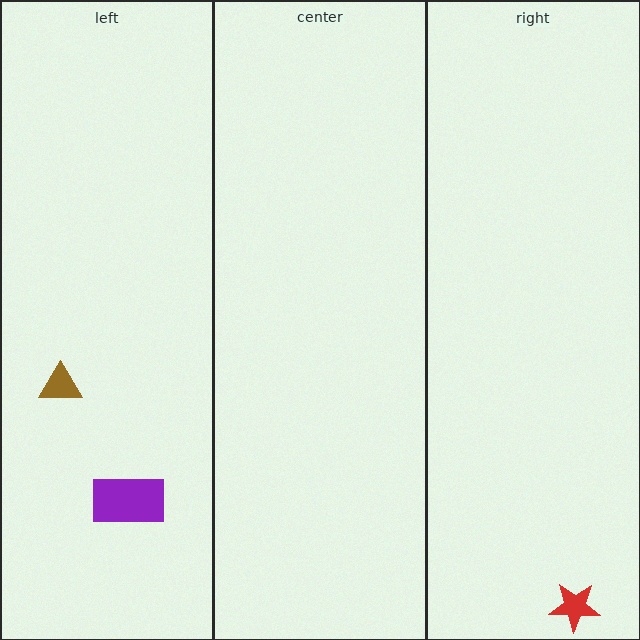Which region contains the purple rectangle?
The left region.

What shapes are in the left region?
The brown triangle, the purple rectangle.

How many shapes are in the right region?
1.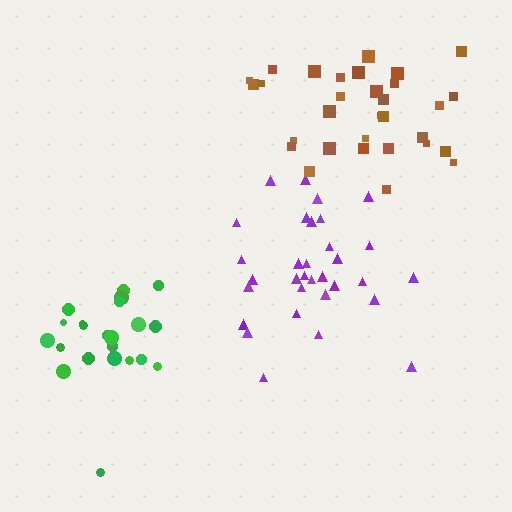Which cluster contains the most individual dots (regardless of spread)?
Purple (32).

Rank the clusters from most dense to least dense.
green, purple, brown.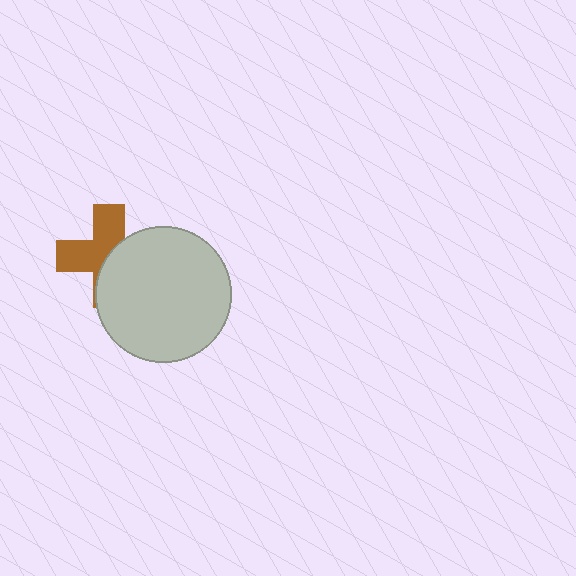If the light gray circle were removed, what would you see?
You would see the complete brown cross.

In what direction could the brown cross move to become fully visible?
The brown cross could move left. That would shift it out from behind the light gray circle entirely.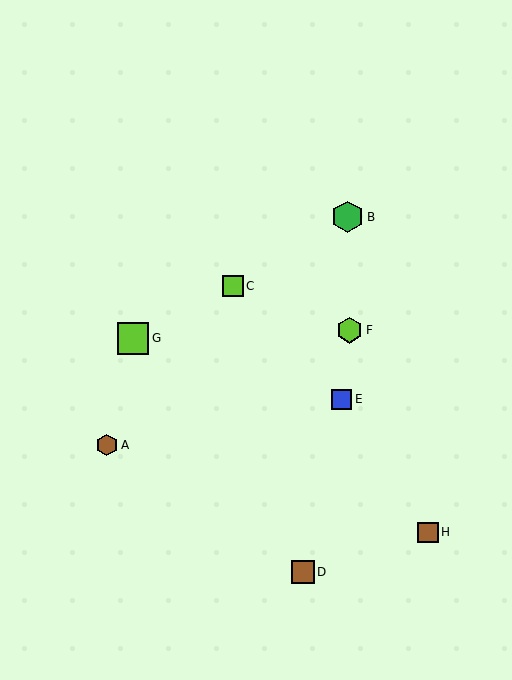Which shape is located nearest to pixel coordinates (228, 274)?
The lime square (labeled C) at (233, 286) is nearest to that location.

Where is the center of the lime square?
The center of the lime square is at (233, 286).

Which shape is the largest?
The green hexagon (labeled B) is the largest.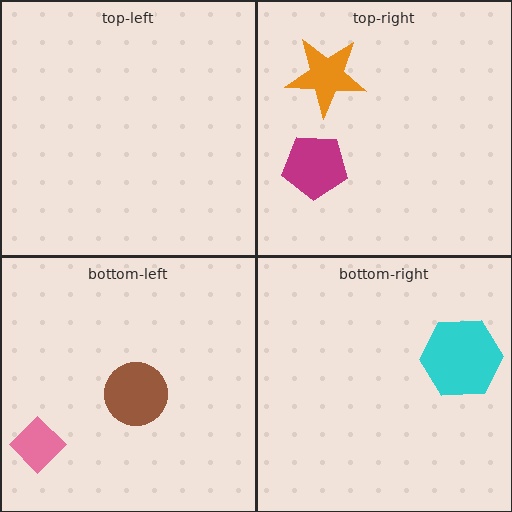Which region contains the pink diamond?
The bottom-left region.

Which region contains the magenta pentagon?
The top-right region.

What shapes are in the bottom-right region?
The cyan hexagon.